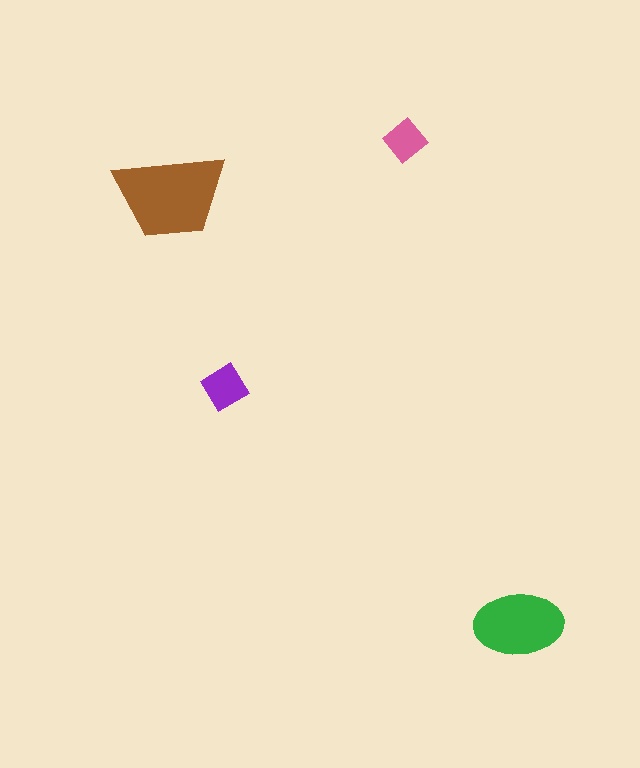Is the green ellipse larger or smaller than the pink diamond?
Larger.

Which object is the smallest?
The pink diamond.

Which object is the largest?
The brown trapezoid.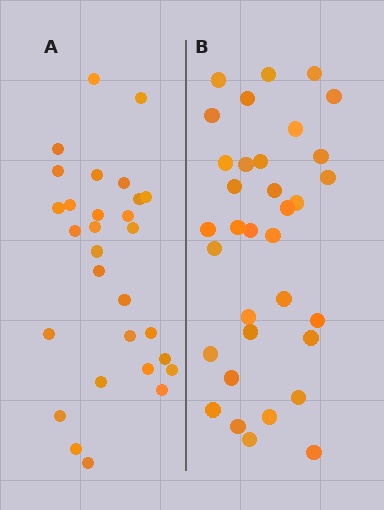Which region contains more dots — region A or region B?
Region B (the right region) has more dots.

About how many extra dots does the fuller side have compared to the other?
Region B has about 5 more dots than region A.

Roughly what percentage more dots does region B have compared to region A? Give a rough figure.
About 15% more.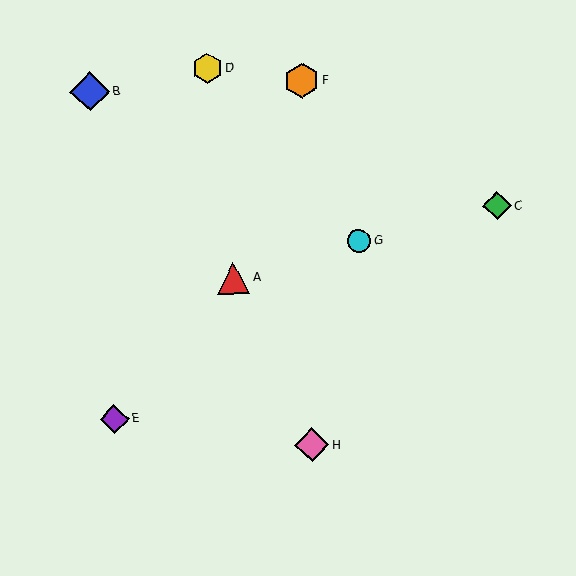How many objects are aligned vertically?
2 objects (F, H) are aligned vertically.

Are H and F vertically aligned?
Yes, both are at x≈312.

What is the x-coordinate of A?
Object A is at x≈233.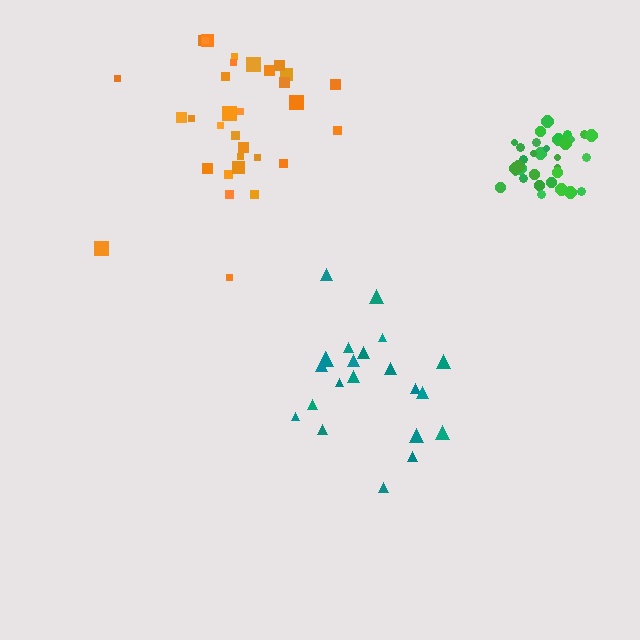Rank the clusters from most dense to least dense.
green, orange, teal.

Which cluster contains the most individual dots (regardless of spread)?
Green (33).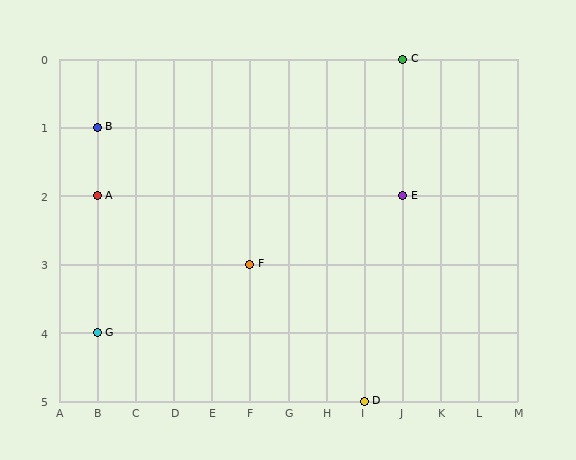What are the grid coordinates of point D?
Point D is at grid coordinates (I, 5).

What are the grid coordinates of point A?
Point A is at grid coordinates (B, 2).